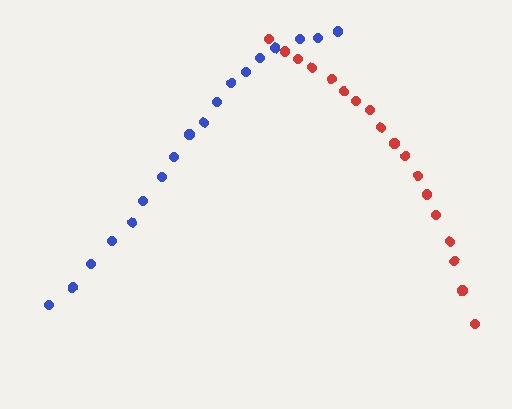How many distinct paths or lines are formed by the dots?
There are 2 distinct paths.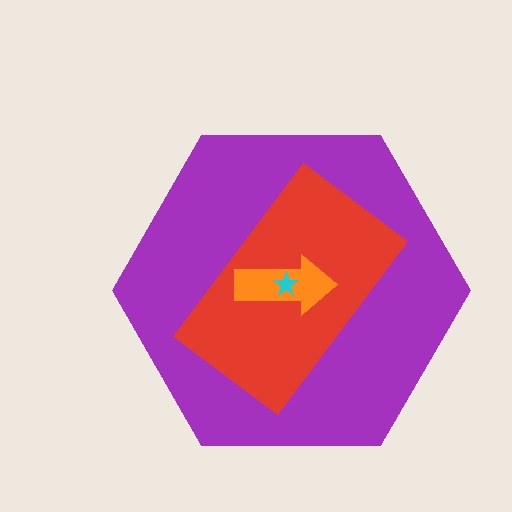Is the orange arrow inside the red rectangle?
Yes.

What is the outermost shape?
The purple hexagon.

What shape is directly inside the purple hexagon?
The red rectangle.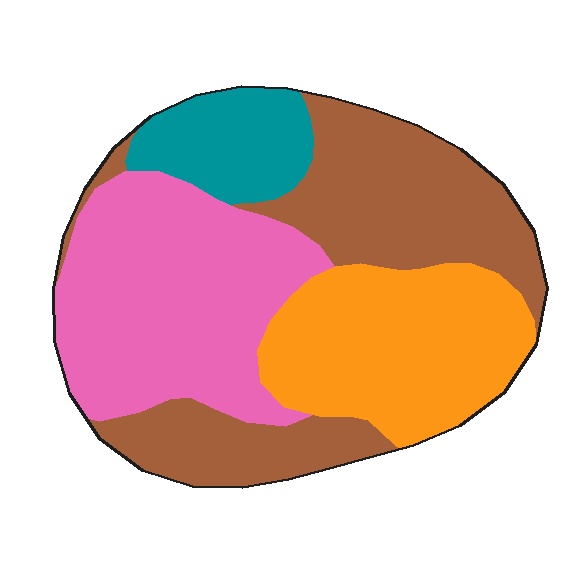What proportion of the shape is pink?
Pink covers 32% of the shape.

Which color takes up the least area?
Teal, at roughly 10%.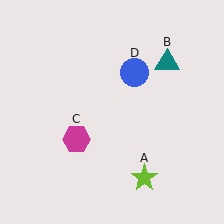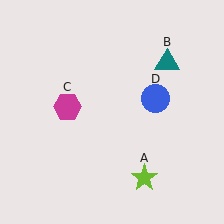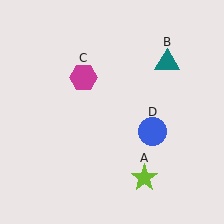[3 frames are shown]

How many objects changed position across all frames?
2 objects changed position: magenta hexagon (object C), blue circle (object D).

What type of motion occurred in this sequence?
The magenta hexagon (object C), blue circle (object D) rotated clockwise around the center of the scene.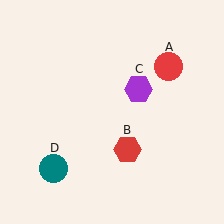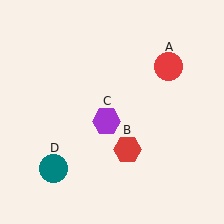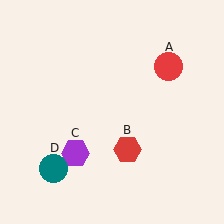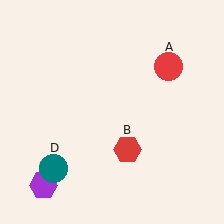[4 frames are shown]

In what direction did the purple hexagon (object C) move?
The purple hexagon (object C) moved down and to the left.